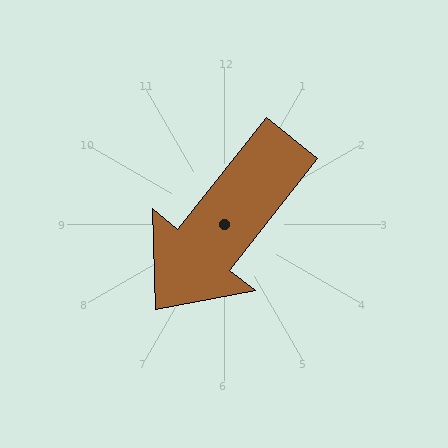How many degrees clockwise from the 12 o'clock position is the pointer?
Approximately 218 degrees.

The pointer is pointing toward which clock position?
Roughly 7 o'clock.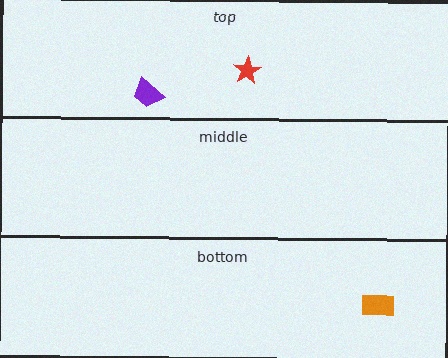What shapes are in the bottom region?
The orange rectangle.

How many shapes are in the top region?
2.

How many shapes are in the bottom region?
1.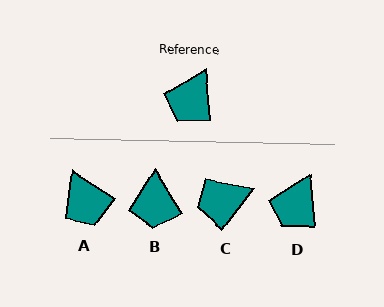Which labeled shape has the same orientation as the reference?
D.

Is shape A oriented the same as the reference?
No, it is off by about 52 degrees.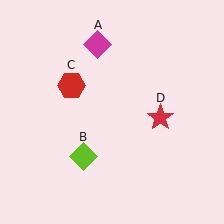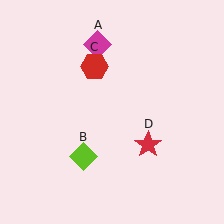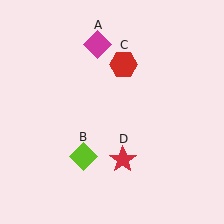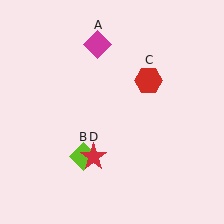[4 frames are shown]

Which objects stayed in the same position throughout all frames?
Magenta diamond (object A) and lime diamond (object B) remained stationary.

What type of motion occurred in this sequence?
The red hexagon (object C), red star (object D) rotated clockwise around the center of the scene.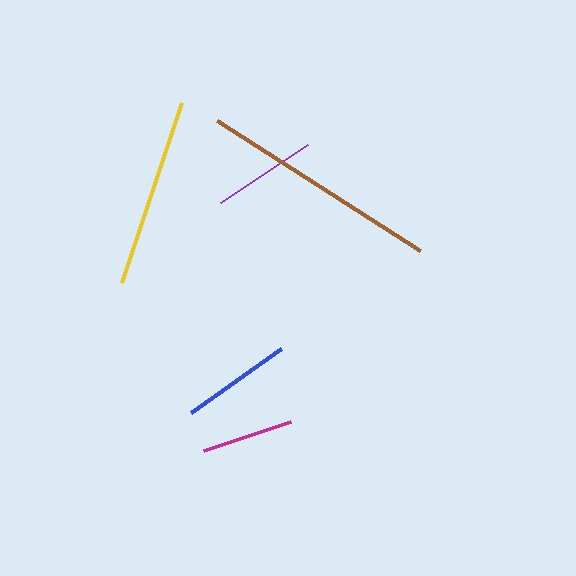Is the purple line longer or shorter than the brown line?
The brown line is longer than the purple line.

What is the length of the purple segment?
The purple segment is approximately 105 pixels long.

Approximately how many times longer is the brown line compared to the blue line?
The brown line is approximately 2.2 times the length of the blue line.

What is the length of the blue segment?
The blue segment is approximately 111 pixels long.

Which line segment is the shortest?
The magenta line is the shortest at approximately 91 pixels.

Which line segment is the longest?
The brown line is the longest at approximately 241 pixels.